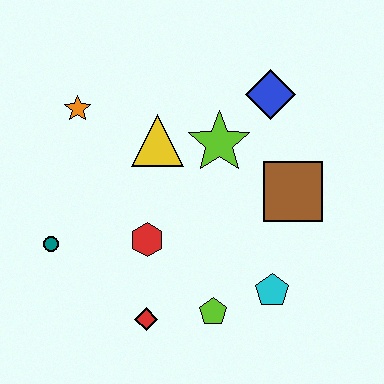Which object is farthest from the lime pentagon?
The orange star is farthest from the lime pentagon.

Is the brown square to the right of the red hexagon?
Yes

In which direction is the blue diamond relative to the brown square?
The blue diamond is above the brown square.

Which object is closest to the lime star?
The yellow triangle is closest to the lime star.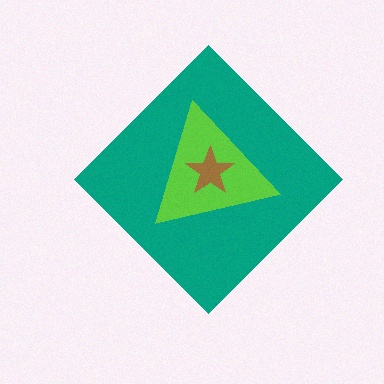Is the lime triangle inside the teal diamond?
Yes.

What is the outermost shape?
The teal diamond.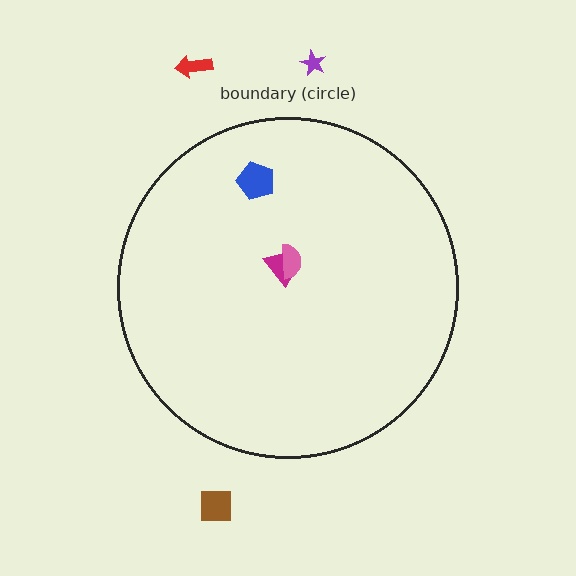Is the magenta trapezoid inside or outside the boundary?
Inside.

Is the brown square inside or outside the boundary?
Outside.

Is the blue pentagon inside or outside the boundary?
Inside.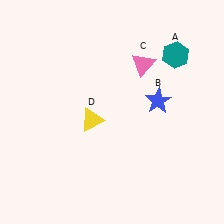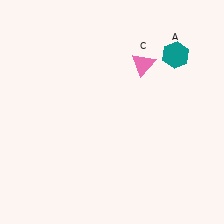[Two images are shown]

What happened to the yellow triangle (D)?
The yellow triangle (D) was removed in Image 2. It was in the bottom-left area of Image 1.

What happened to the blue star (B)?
The blue star (B) was removed in Image 2. It was in the top-right area of Image 1.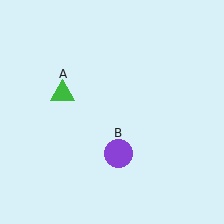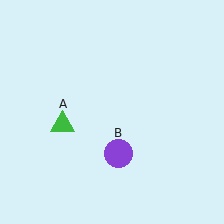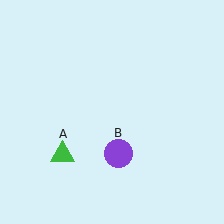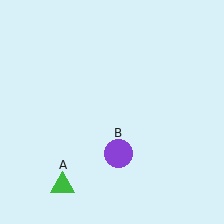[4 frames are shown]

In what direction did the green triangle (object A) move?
The green triangle (object A) moved down.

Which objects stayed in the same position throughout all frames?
Purple circle (object B) remained stationary.